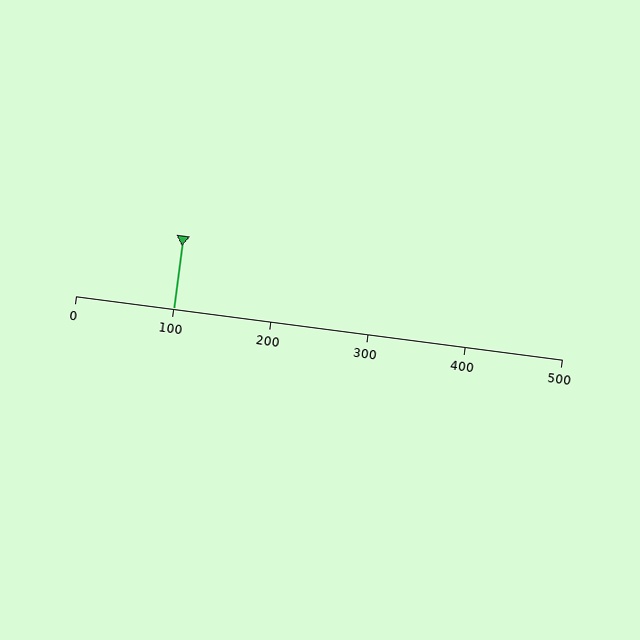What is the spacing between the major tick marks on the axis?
The major ticks are spaced 100 apart.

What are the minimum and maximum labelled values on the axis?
The axis runs from 0 to 500.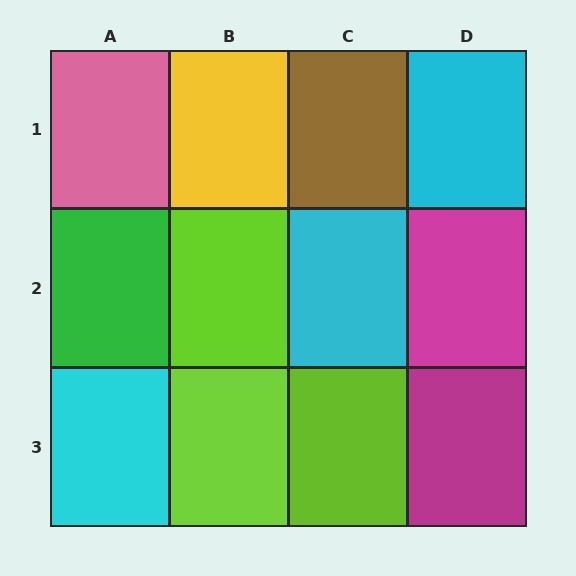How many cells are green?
1 cell is green.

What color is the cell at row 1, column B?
Yellow.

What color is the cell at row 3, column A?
Cyan.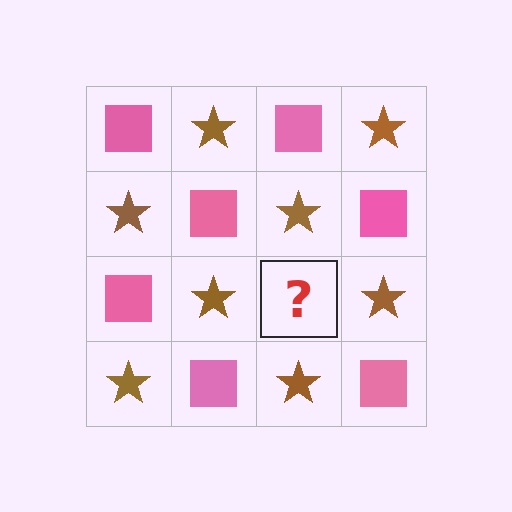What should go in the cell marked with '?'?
The missing cell should contain a pink square.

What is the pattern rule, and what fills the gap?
The rule is that it alternates pink square and brown star in a checkerboard pattern. The gap should be filled with a pink square.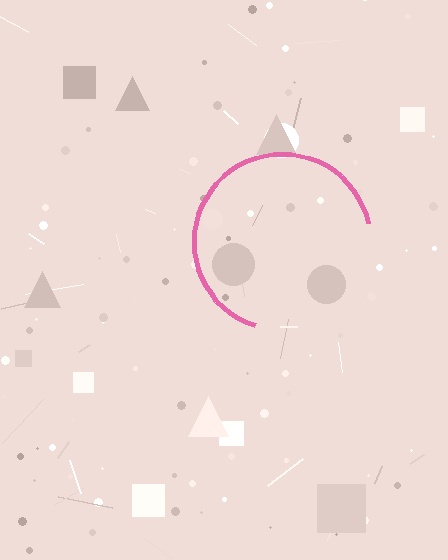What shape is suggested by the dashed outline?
The dashed outline suggests a circle.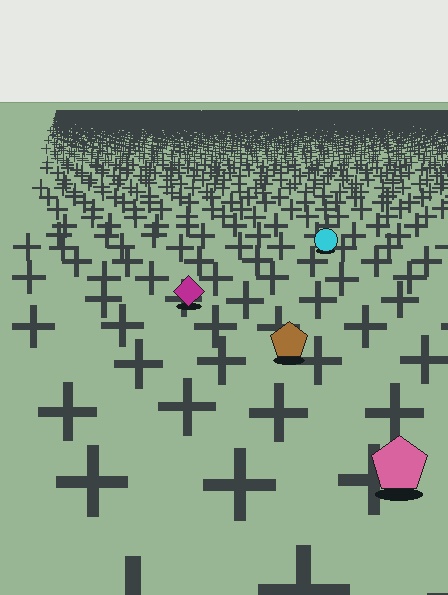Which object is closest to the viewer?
The pink pentagon is closest. The texture marks near it are larger and more spread out.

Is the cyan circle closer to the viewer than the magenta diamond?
No. The magenta diamond is closer — you can tell from the texture gradient: the ground texture is coarser near it.